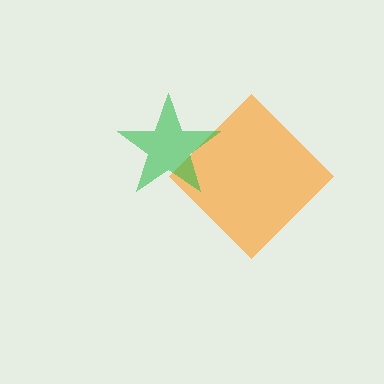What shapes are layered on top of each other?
The layered shapes are: an orange diamond, a green star.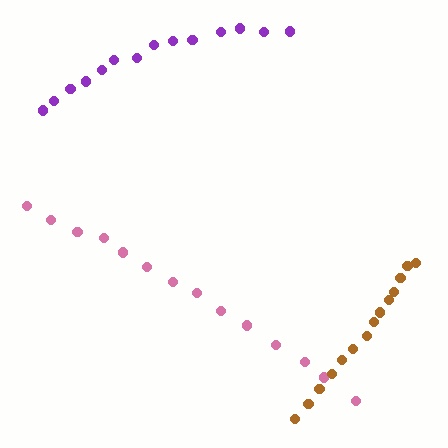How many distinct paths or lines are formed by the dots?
There are 3 distinct paths.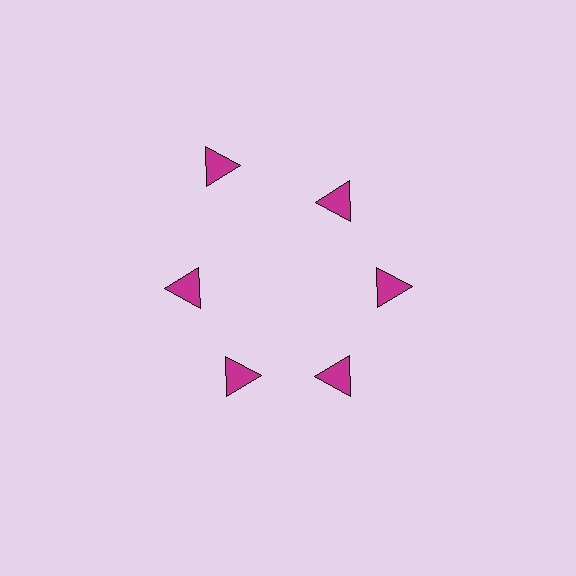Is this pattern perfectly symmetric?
No. The 6 magenta triangles are arranged in a ring, but one element near the 11 o'clock position is pushed outward from the center, breaking the 6-fold rotational symmetry.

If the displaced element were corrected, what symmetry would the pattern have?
It would have 6-fold rotational symmetry — the pattern would map onto itself every 60 degrees.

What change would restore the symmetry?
The symmetry would be restored by moving it inward, back onto the ring so that all 6 triangles sit at equal angles and equal distance from the center.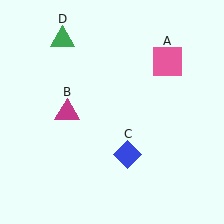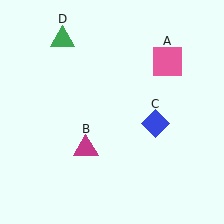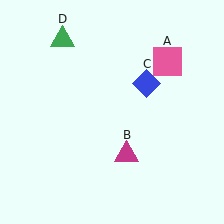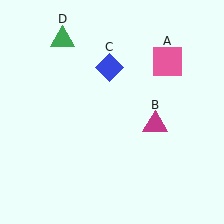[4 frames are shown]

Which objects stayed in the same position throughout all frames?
Pink square (object A) and green triangle (object D) remained stationary.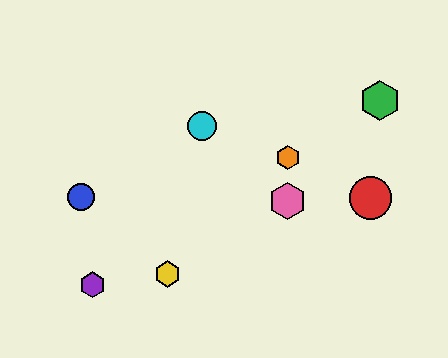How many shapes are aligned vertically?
2 shapes (the orange hexagon, the pink hexagon) are aligned vertically.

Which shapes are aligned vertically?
The orange hexagon, the pink hexagon are aligned vertically.